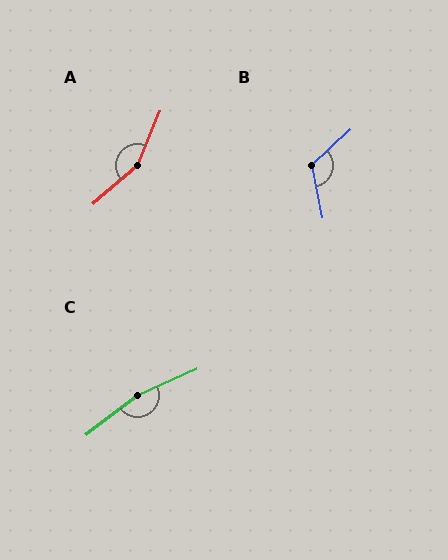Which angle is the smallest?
B, at approximately 122 degrees.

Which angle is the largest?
C, at approximately 167 degrees.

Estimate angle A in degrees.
Approximately 153 degrees.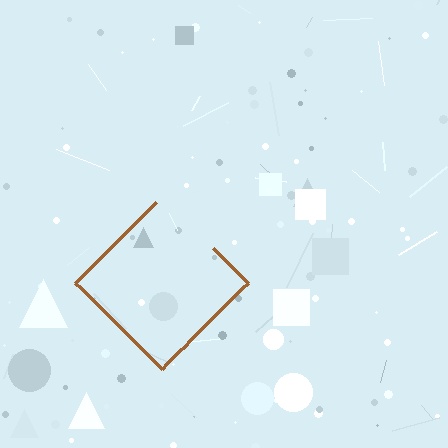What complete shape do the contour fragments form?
The contour fragments form a diamond.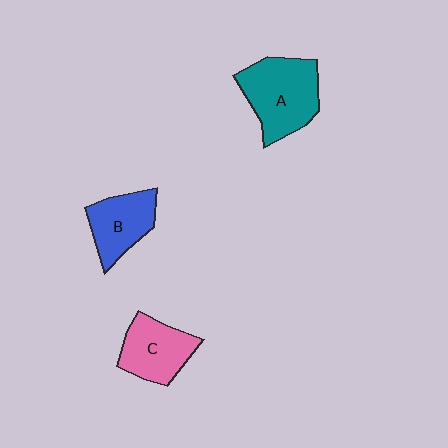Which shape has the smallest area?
Shape B (blue).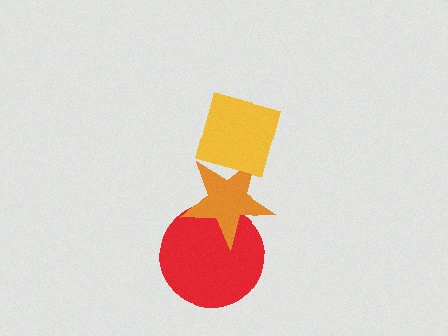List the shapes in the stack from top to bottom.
From top to bottom: the yellow square, the orange star, the red circle.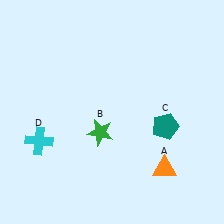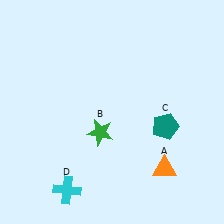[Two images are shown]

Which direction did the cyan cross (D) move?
The cyan cross (D) moved down.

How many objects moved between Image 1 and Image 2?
1 object moved between the two images.